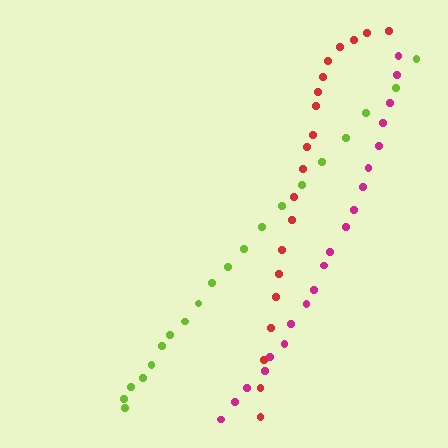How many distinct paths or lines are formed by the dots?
There are 3 distinct paths.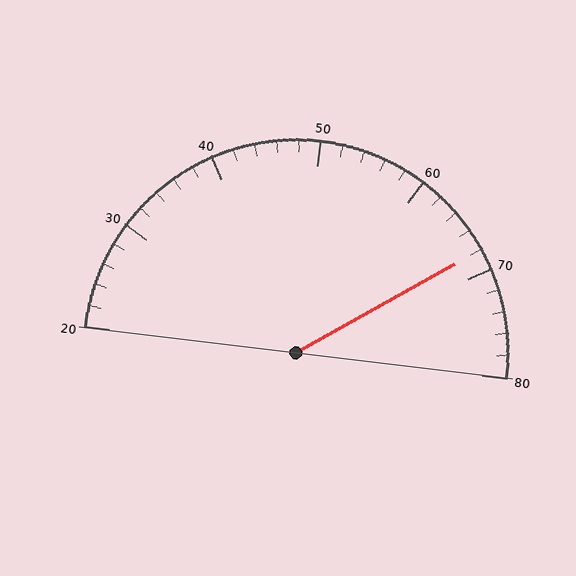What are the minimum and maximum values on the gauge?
The gauge ranges from 20 to 80.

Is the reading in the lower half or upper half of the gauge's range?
The reading is in the upper half of the range (20 to 80).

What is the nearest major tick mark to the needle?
The nearest major tick mark is 70.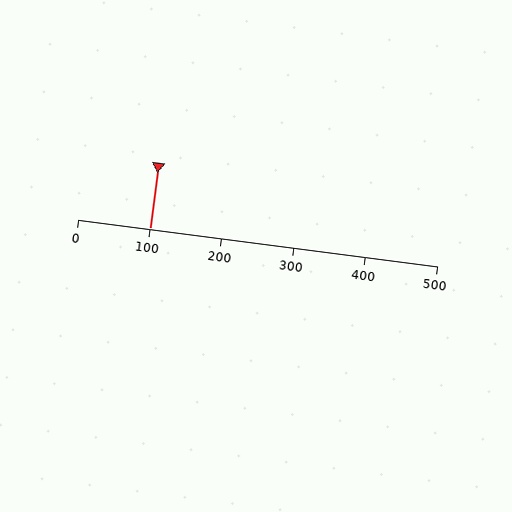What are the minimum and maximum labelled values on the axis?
The axis runs from 0 to 500.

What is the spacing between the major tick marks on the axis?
The major ticks are spaced 100 apart.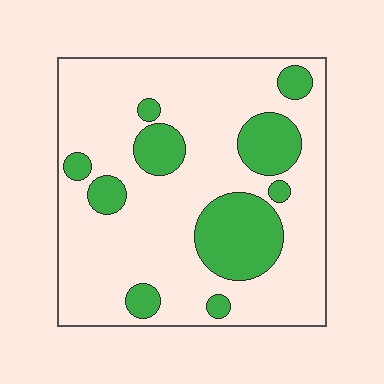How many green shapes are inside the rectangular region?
10.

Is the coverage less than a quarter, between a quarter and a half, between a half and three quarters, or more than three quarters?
Less than a quarter.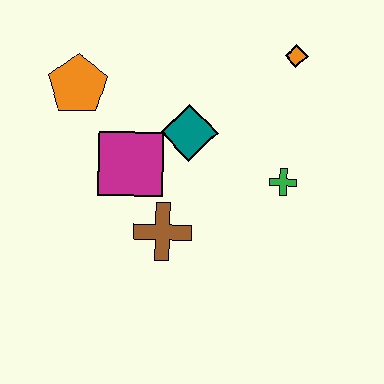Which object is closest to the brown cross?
The magenta square is closest to the brown cross.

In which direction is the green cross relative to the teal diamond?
The green cross is to the right of the teal diamond.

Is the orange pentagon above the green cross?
Yes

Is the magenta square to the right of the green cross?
No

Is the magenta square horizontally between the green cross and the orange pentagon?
Yes